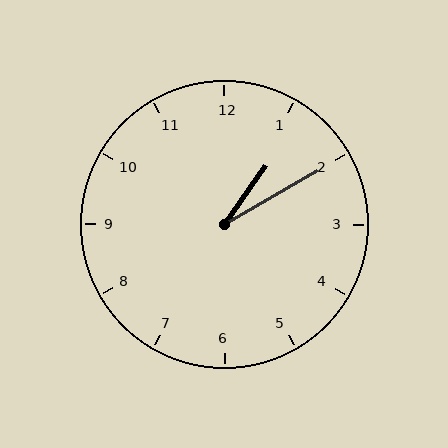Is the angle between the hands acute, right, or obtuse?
It is acute.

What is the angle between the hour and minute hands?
Approximately 25 degrees.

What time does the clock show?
1:10.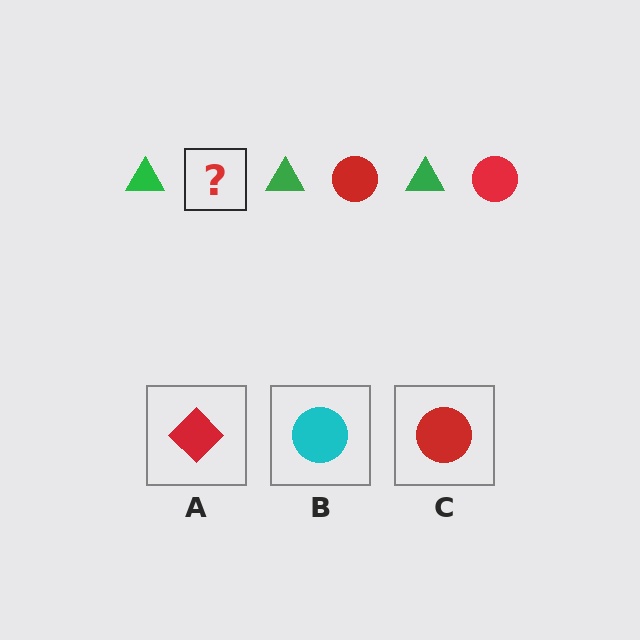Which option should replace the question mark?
Option C.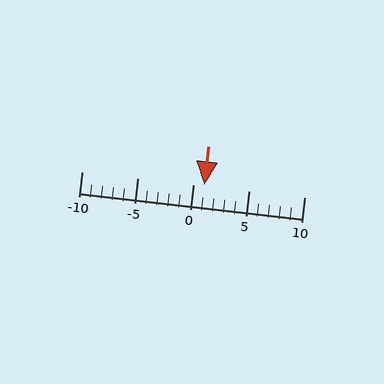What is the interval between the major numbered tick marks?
The major tick marks are spaced 5 units apart.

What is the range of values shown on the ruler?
The ruler shows values from -10 to 10.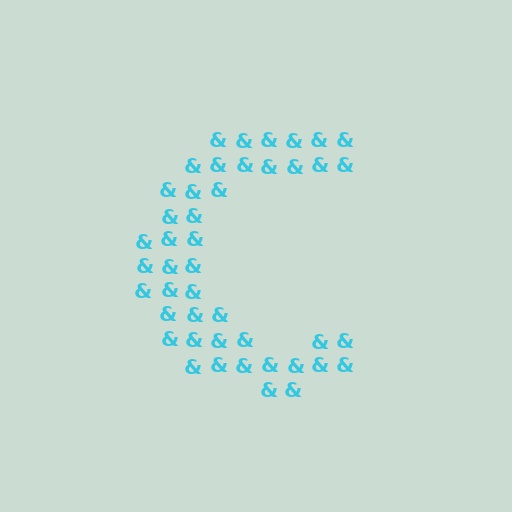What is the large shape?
The large shape is the letter C.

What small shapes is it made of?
It is made of small ampersands.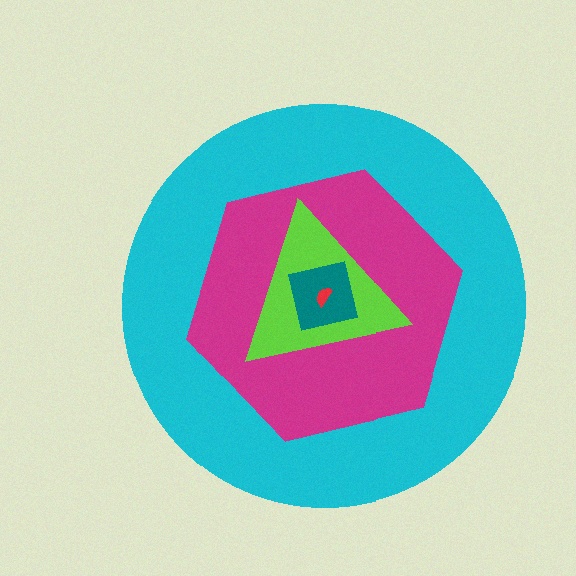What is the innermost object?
The red semicircle.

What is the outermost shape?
The cyan circle.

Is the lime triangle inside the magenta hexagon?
Yes.